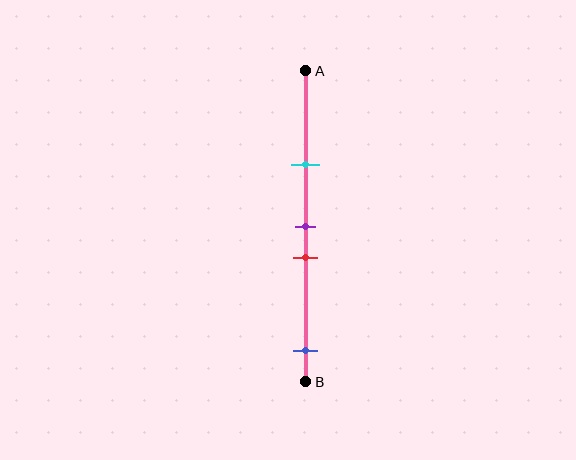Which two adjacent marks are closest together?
The purple and red marks are the closest adjacent pair.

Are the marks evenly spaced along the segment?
No, the marks are not evenly spaced.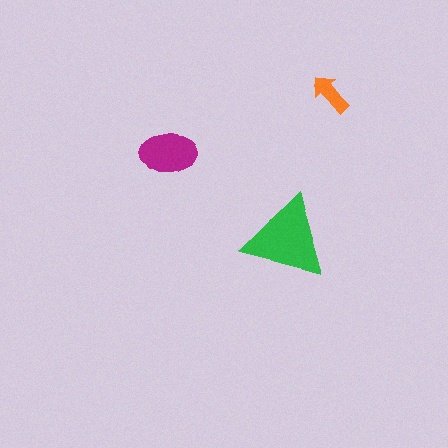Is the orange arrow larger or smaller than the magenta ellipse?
Smaller.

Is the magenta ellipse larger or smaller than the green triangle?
Smaller.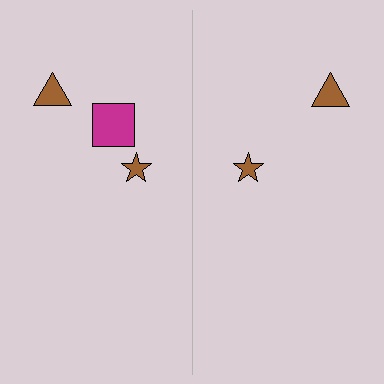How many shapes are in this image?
There are 5 shapes in this image.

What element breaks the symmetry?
A magenta square is missing from the right side.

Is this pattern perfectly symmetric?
No, the pattern is not perfectly symmetric. A magenta square is missing from the right side.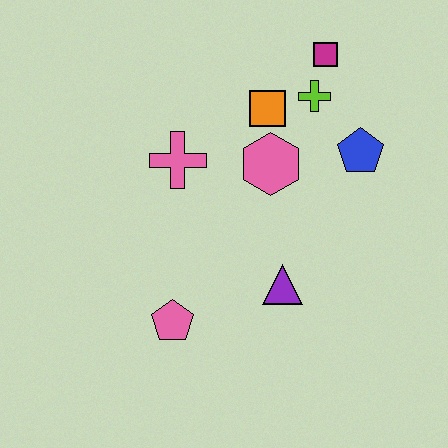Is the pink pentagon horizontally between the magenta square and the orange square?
No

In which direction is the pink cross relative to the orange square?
The pink cross is to the left of the orange square.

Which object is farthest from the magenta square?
The pink pentagon is farthest from the magenta square.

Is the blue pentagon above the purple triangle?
Yes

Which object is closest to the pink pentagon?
The purple triangle is closest to the pink pentagon.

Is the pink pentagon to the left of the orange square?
Yes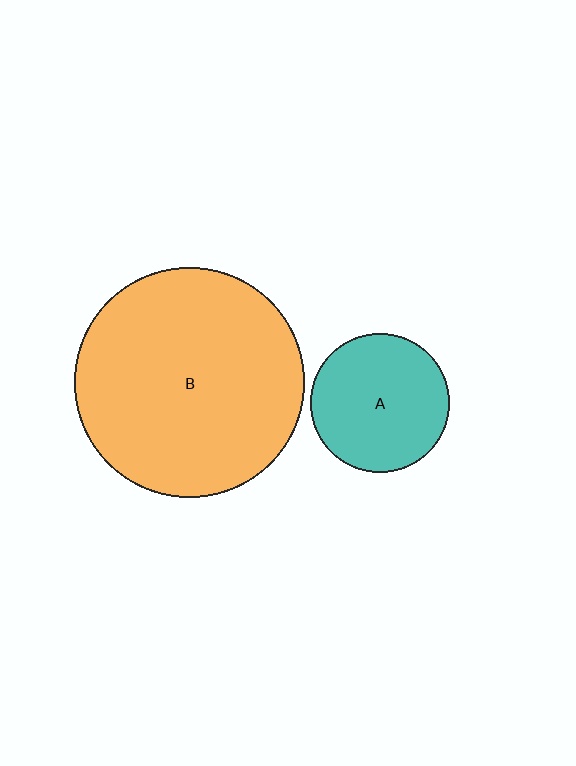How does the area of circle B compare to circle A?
Approximately 2.8 times.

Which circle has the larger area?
Circle B (orange).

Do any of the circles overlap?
No, none of the circles overlap.